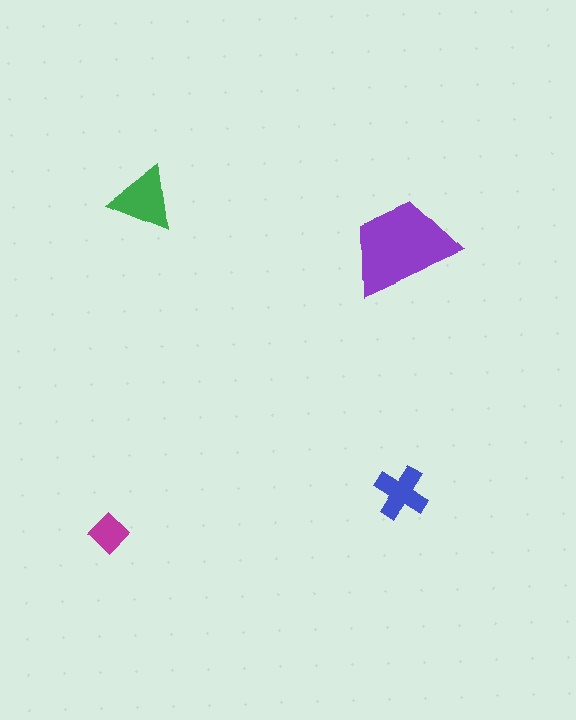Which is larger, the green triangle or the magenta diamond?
The green triangle.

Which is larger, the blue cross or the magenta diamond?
The blue cross.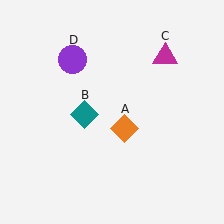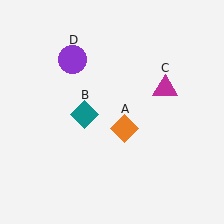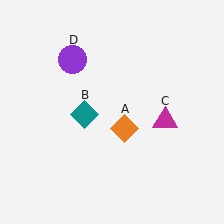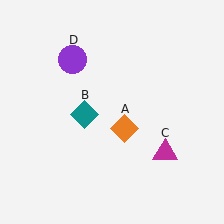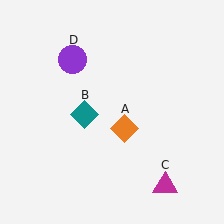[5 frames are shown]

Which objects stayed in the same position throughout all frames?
Orange diamond (object A) and teal diamond (object B) and purple circle (object D) remained stationary.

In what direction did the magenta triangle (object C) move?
The magenta triangle (object C) moved down.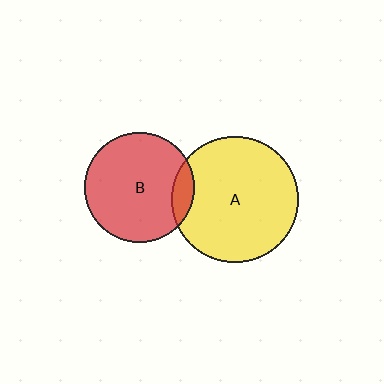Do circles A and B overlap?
Yes.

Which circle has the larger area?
Circle A (yellow).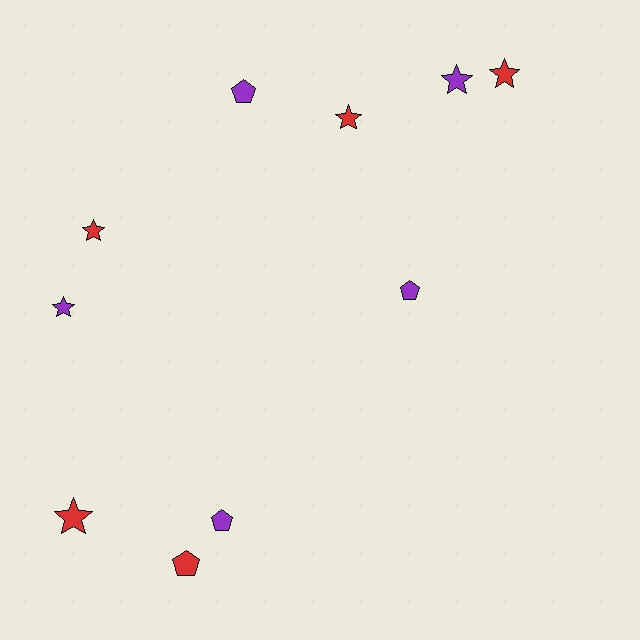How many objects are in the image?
There are 10 objects.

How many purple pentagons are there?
There are 3 purple pentagons.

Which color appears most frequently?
Purple, with 5 objects.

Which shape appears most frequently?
Star, with 6 objects.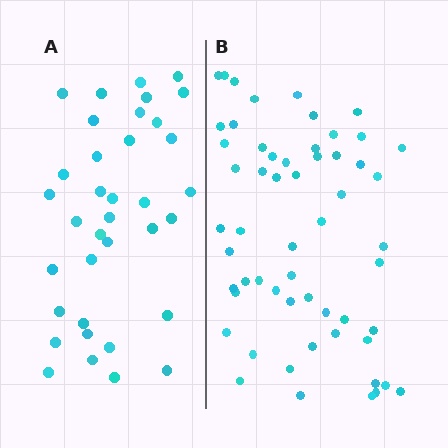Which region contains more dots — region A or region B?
Region B (the right region) has more dots.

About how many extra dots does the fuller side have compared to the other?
Region B has approximately 20 more dots than region A.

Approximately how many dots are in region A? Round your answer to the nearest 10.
About 40 dots. (The exact count is 36, which rounds to 40.)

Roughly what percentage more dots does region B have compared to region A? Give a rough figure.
About 60% more.